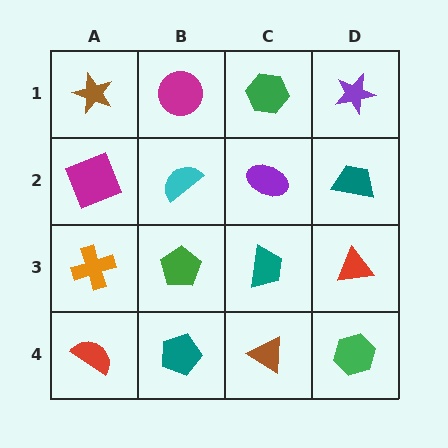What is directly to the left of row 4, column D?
A brown triangle.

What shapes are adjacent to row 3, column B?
A cyan semicircle (row 2, column B), a teal pentagon (row 4, column B), an orange cross (row 3, column A), a teal trapezoid (row 3, column C).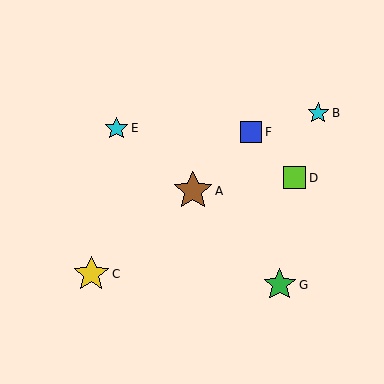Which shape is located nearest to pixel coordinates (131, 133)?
The cyan star (labeled E) at (117, 128) is nearest to that location.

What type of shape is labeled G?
Shape G is a green star.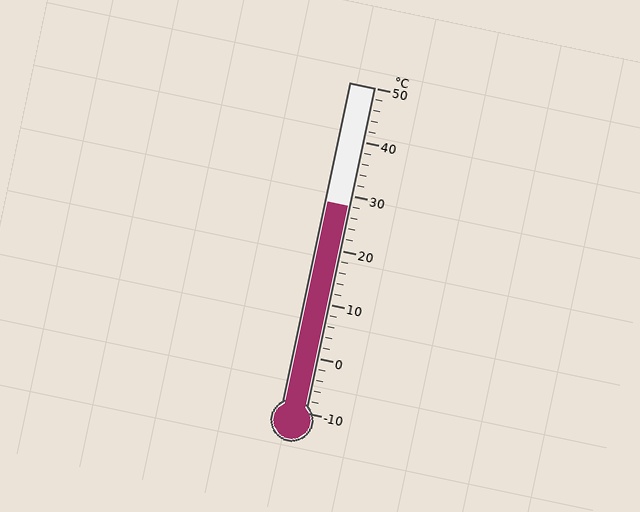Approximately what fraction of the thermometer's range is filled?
The thermometer is filled to approximately 65% of its range.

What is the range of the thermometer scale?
The thermometer scale ranges from -10°C to 50°C.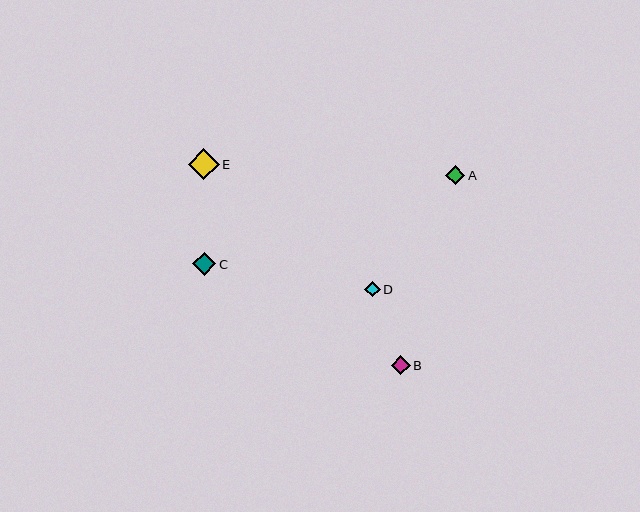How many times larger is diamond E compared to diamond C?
Diamond E is approximately 1.3 times the size of diamond C.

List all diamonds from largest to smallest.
From largest to smallest: E, C, A, B, D.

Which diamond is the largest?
Diamond E is the largest with a size of approximately 31 pixels.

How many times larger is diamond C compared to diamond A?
Diamond C is approximately 1.2 times the size of diamond A.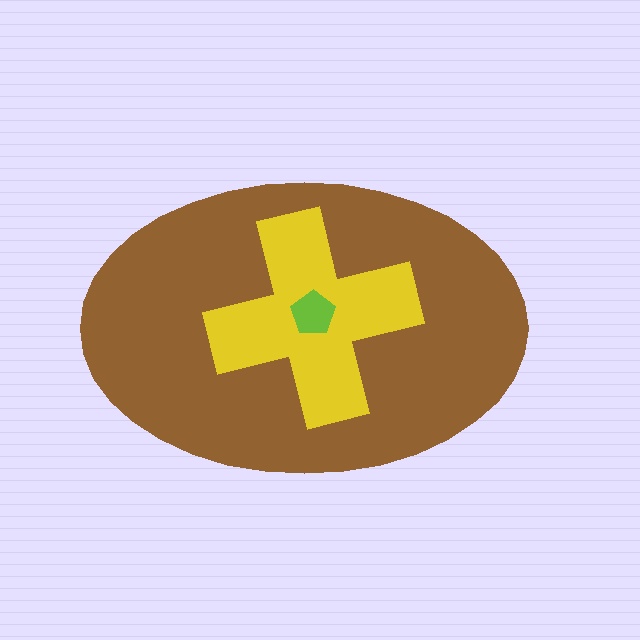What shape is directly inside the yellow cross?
The lime pentagon.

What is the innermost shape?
The lime pentagon.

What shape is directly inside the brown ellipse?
The yellow cross.